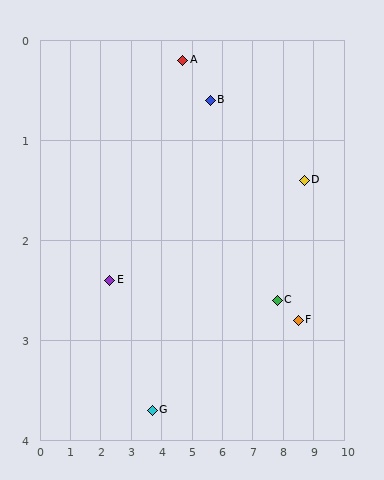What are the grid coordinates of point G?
Point G is at approximately (3.7, 3.7).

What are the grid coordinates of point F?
Point F is at approximately (8.5, 2.8).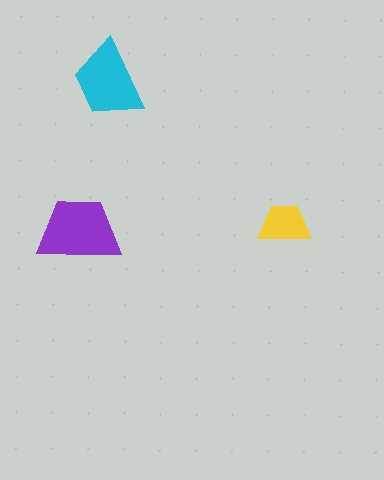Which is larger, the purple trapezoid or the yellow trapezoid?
The purple one.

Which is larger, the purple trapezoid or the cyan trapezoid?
The purple one.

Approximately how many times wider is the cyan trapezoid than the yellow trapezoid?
About 1.5 times wider.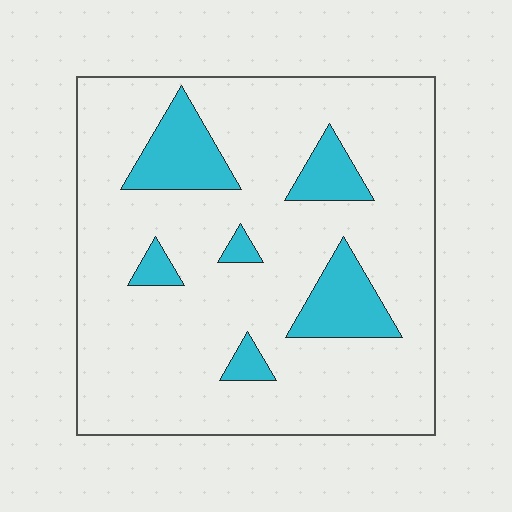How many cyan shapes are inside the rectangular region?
6.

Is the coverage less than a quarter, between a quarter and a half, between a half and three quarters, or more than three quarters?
Less than a quarter.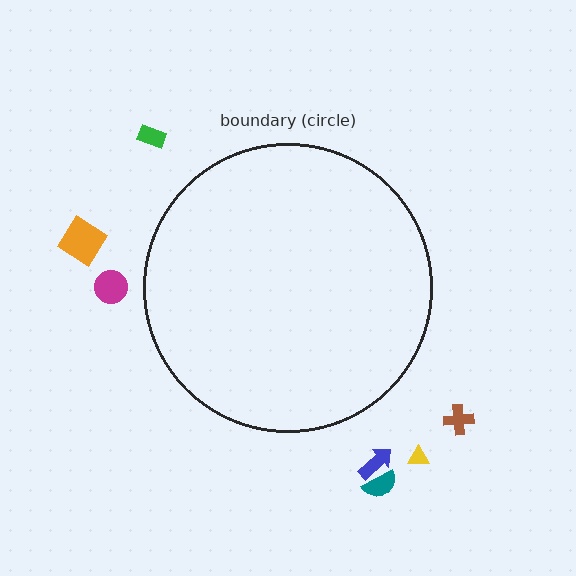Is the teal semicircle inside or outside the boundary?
Outside.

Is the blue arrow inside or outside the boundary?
Outside.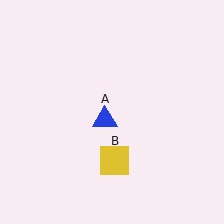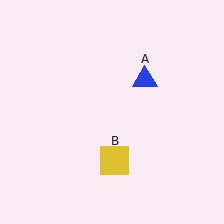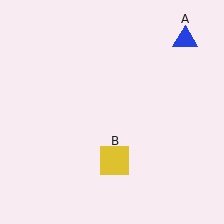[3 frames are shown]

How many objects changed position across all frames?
1 object changed position: blue triangle (object A).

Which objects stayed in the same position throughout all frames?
Yellow square (object B) remained stationary.